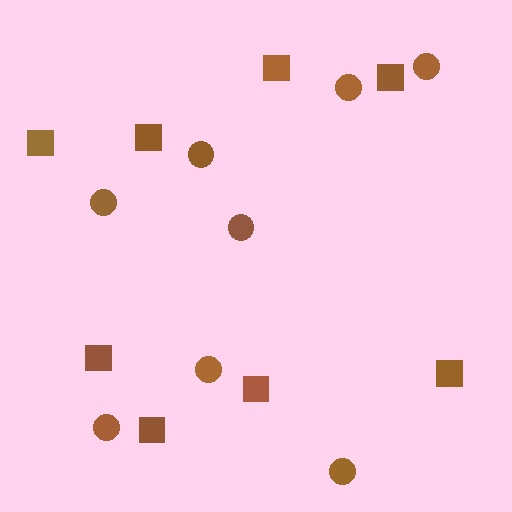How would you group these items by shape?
There are 2 groups: one group of circles (8) and one group of squares (8).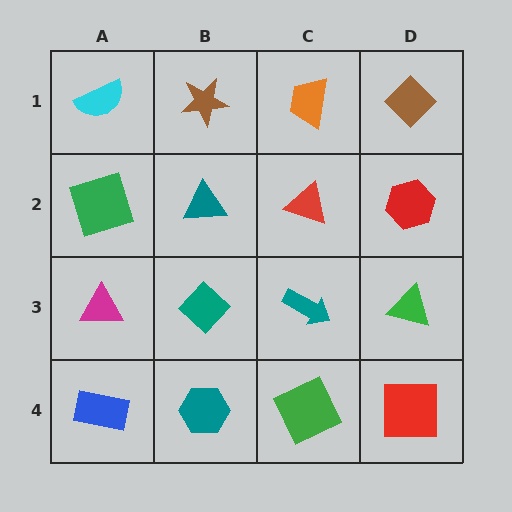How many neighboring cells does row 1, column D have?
2.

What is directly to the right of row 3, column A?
A teal diamond.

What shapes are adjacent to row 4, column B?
A teal diamond (row 3, column B), a blue rectangle (row 4, column A), a green square (row 4, column C).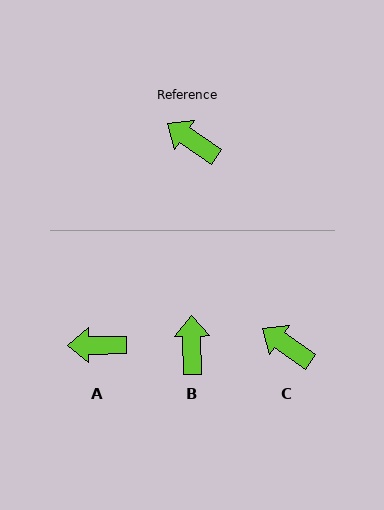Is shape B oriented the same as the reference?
No, it is off by about 54 degrees.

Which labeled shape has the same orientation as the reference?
C.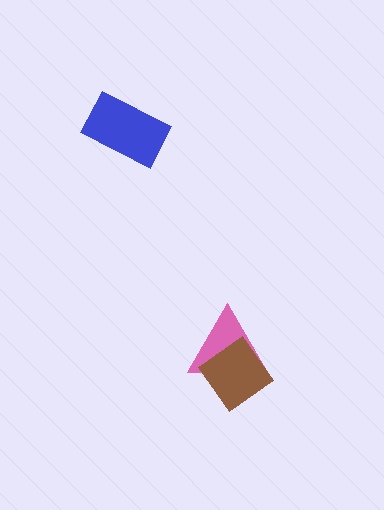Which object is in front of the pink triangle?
The brown diamond is in front of the pink triangle.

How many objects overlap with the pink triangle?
1 object overlaps with the pink triangle.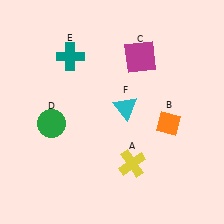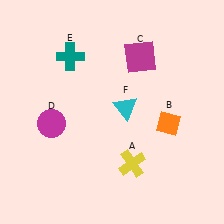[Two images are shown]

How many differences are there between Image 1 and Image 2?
There is 1 difference between the two images.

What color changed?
The circle (D) changed from green in Image 1 to magenta in Image 2.